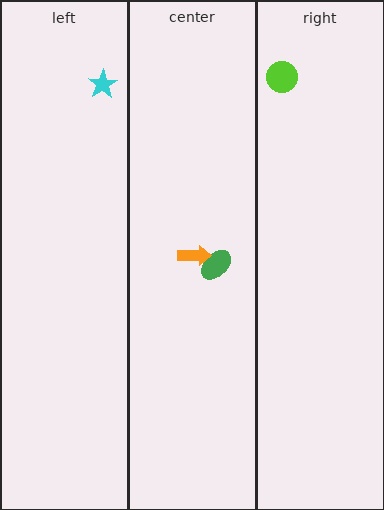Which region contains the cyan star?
The left region.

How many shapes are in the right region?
1.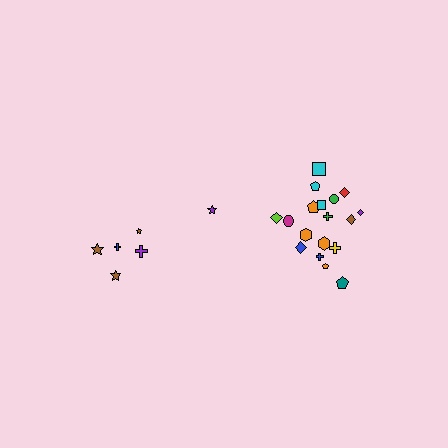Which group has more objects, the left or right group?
The right group.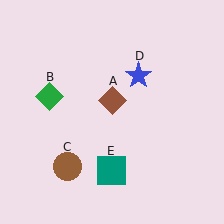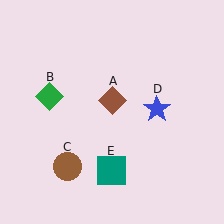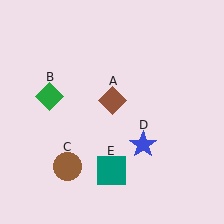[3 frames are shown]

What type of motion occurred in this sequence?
The blue star (object D) rotated clockwise around the center of the scene.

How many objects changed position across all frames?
1 object changed position: blue star (object D).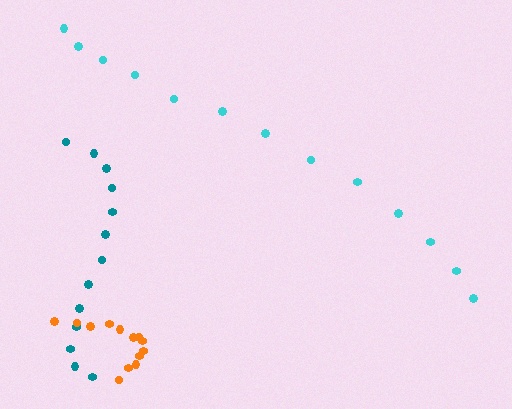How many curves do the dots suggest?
There are 3 distinct paths.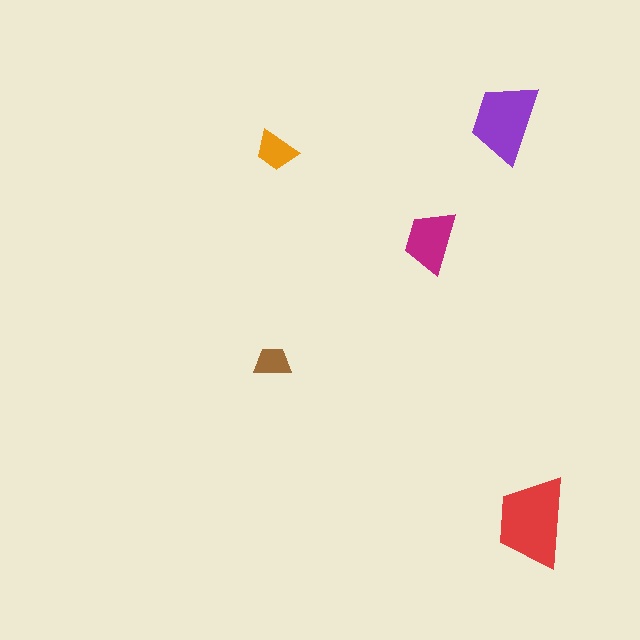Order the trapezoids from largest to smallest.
the red one, the purple one, the magenta one, the orange one, the brown one.